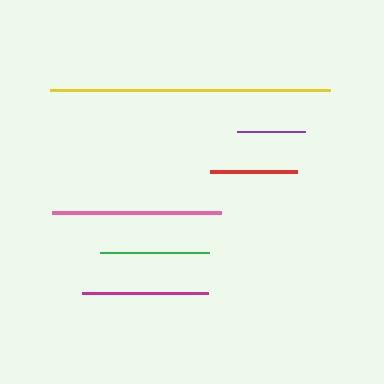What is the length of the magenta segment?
The magenta segment is approximately 126 pixels long.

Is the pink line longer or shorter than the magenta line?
The pink line is longer than the magenta line.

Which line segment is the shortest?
The purple line is the shortest at approximately 68 pixels.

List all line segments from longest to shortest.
From longest to shortest: yellow, pink, magenta, green, red, purple.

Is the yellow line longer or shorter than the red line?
The yellow line is longer than the red line.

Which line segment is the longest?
The yellow line is the longest at approximately 280 pixels.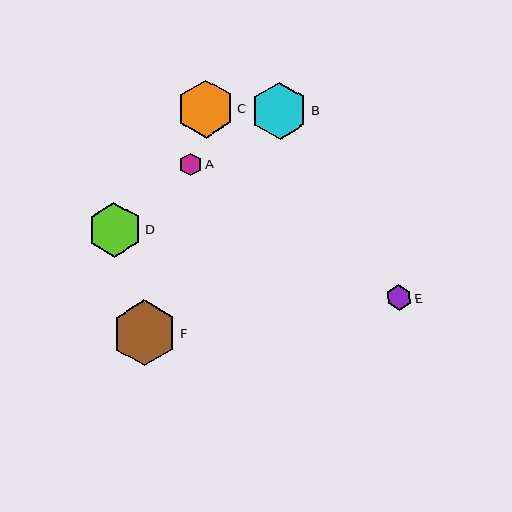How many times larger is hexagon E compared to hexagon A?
Hexagon E is approximately 1.1 times the size of hexagon A.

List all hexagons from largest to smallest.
From largest to smallest: F, C, B, D, E, A.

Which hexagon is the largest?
Hexagon F is the largest with a size of approximately 66 pixels.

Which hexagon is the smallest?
Hexagon A is the smallest with a size of approximately 23 pixels.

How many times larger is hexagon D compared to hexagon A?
Hexagon D is approximately 2.4 times the size of hexagon A.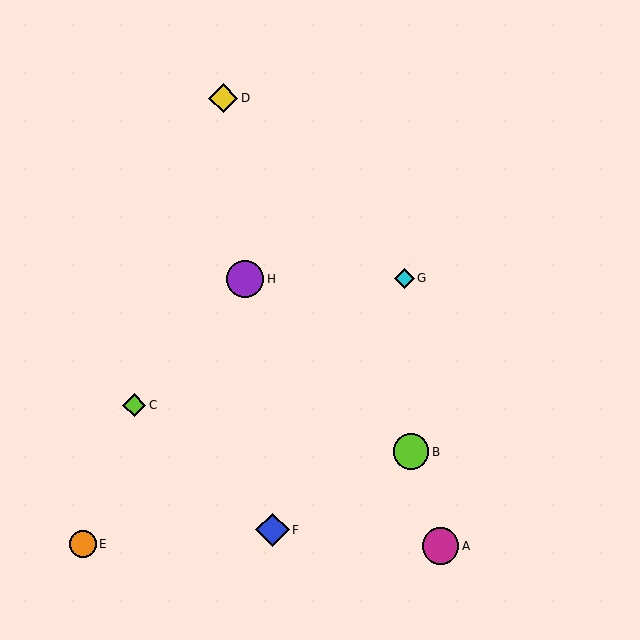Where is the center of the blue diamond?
The center of the blue diamond is at (273, 530).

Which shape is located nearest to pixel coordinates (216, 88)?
The yellow diamond (labeled D) at (223, 98) is nearest to that location.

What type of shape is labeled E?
Shape E is an orange circle.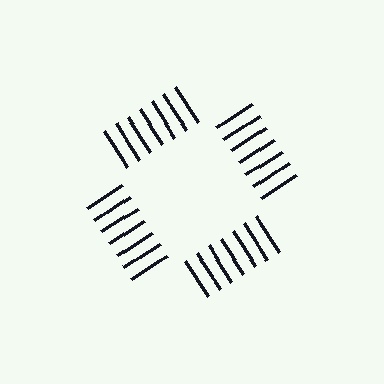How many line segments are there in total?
28 — 7 along each of the 4 edges.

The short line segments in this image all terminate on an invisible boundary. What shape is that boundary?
An illusory square — the line segments terminate on its edges but no continuous stroke is drawn.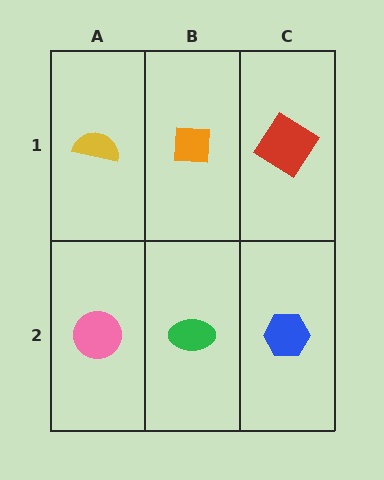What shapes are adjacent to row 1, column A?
A pink circle (row 2, column A), an orange square (row 1, column B).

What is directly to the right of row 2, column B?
A blue hexagon.